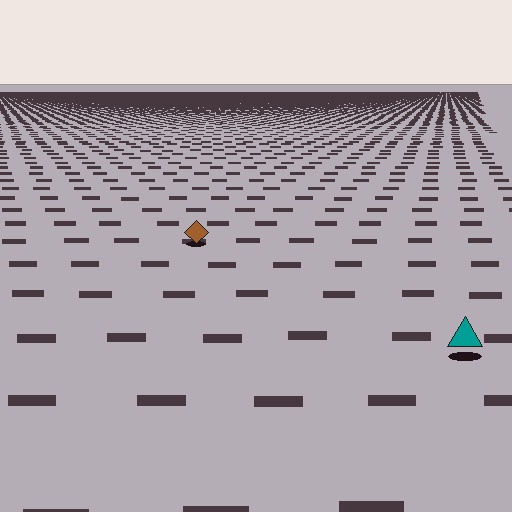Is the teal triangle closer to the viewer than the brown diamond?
Yes. The teal triangle is closer — you can tell from the texture gradient: the ground texture is coarser near it.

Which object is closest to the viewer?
The teal triangle is closest. The texture marks near it are larger and more spread out.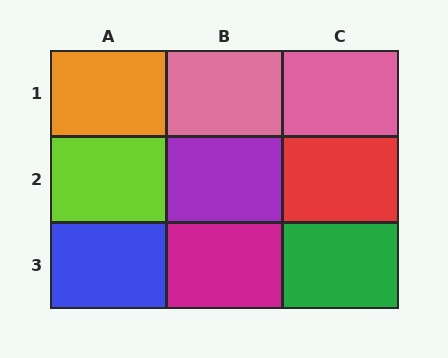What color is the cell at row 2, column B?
Purple.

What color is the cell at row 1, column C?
Pink.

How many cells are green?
1 cell is green.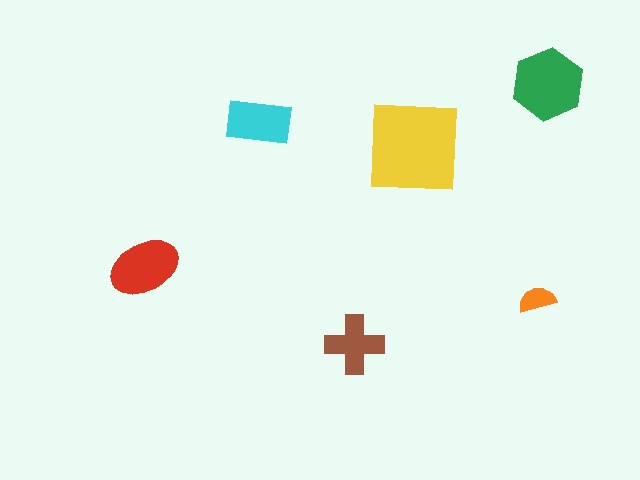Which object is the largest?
The yellow square.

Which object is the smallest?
The orange semicircle.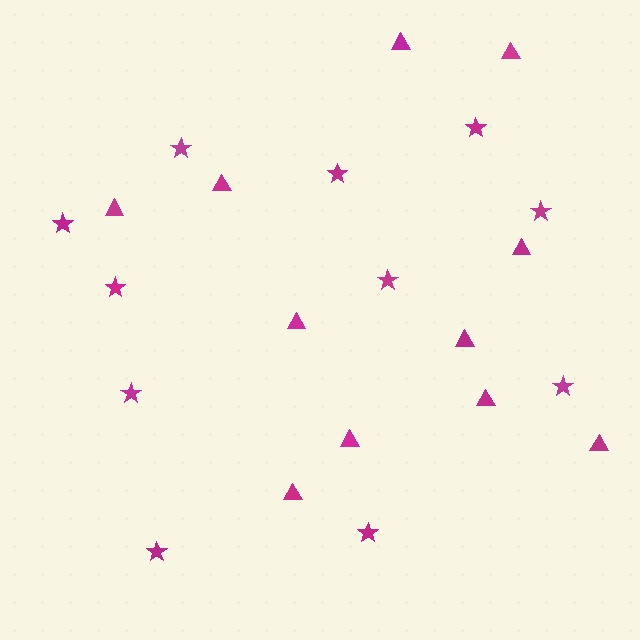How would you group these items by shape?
There are 2 groups: one group of triangles (11) and one group of stars (11).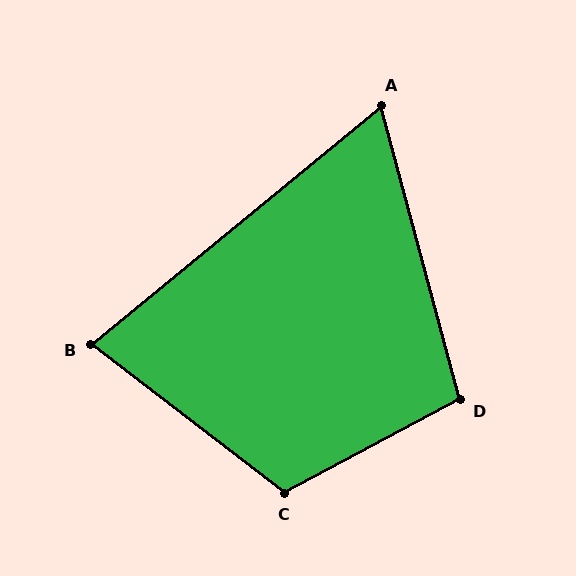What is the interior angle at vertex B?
Approximately 77 degrees (acute).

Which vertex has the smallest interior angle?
A, at approximately 65 degrees.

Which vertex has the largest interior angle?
C, at approximately 115 degrees.